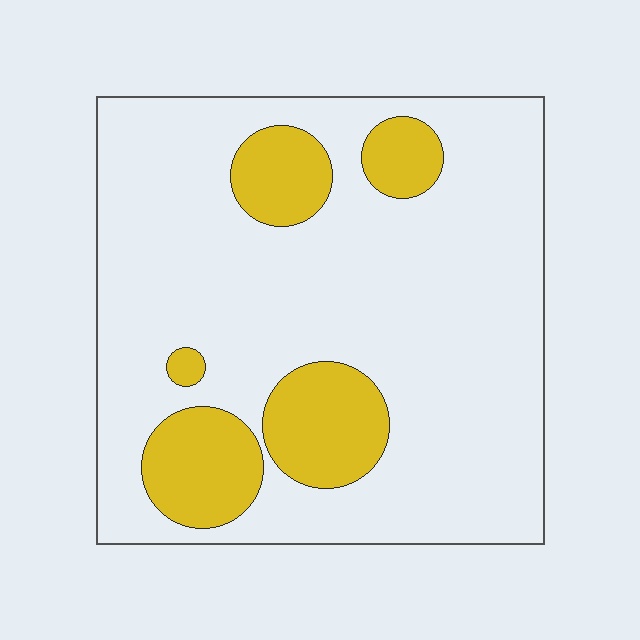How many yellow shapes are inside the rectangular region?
5.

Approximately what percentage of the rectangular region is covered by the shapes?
Approximately 20%.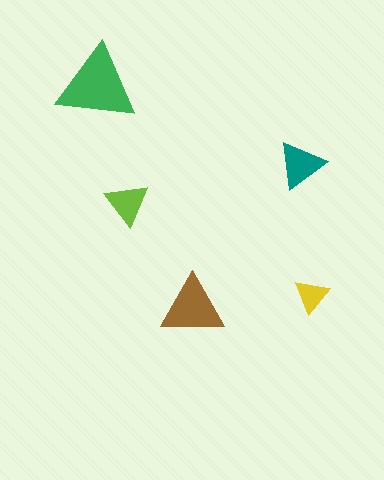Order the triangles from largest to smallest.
the green one, the brown one, the teal one, the lime one, the yellow one.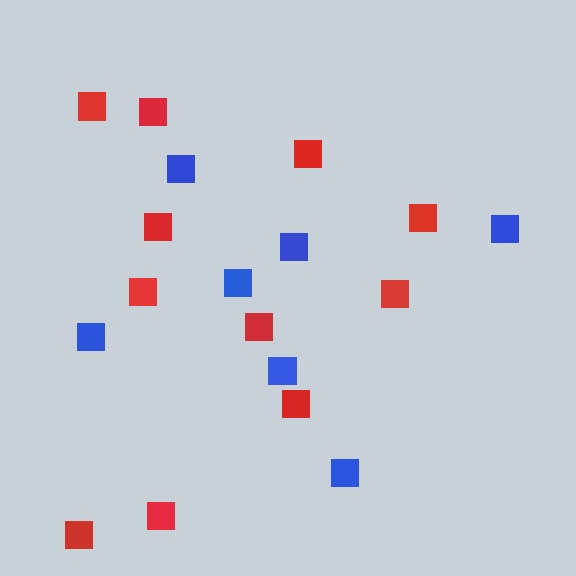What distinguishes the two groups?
There are 2 groups: one group of red squares (11) and one group of blue squares (7).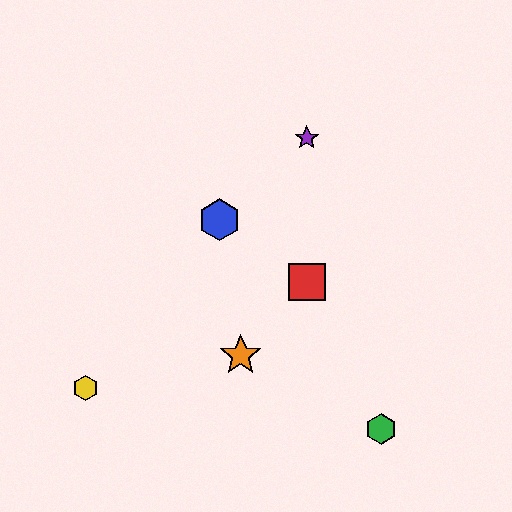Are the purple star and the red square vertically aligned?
Yes, both are at x≈307.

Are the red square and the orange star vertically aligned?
No, the red square is at x≈307 and the orange star is at x≈241.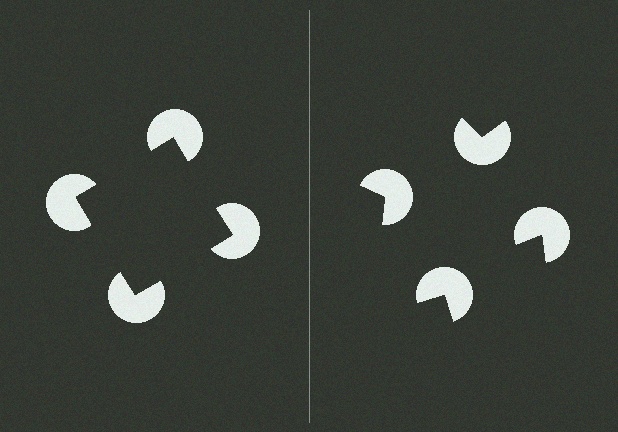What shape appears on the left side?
An illusory square.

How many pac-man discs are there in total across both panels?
8 — 4 on each side.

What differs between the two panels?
The pac-man discs are positioned identically on both sides; only the wedge orientations differ. On the left they align to a square; on the right they are misaligned.